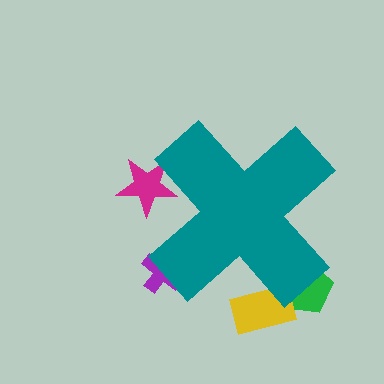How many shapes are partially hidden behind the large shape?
4 shapes are partially hidden.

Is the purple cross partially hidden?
Yes, the purple cross is partially hidden behind the teal cross.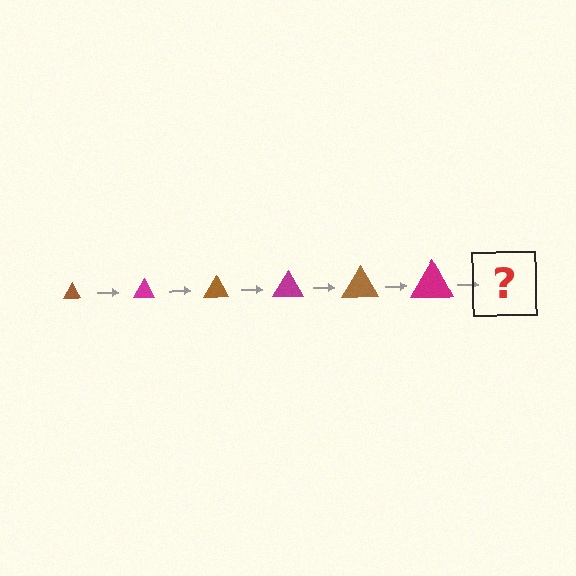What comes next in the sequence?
The next element should be a brown triangle, larger than the previous one.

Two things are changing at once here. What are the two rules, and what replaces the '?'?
The two rules are that the triangle grows larger each step and the color cycles through brown and magenta. The '?' should be a brown triangle, larger than the previous one.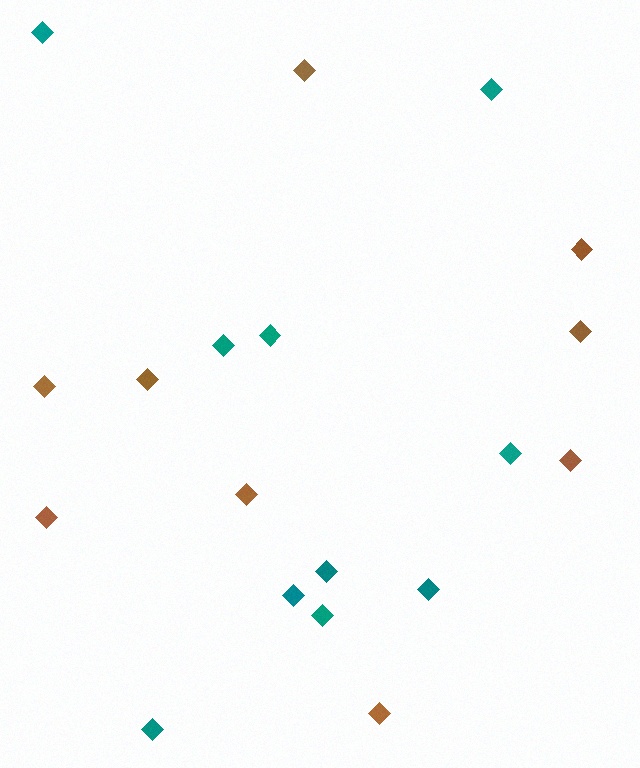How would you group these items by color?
There are 2 groups: one group of brown diamonds (9) and one group of teal diamonds (10).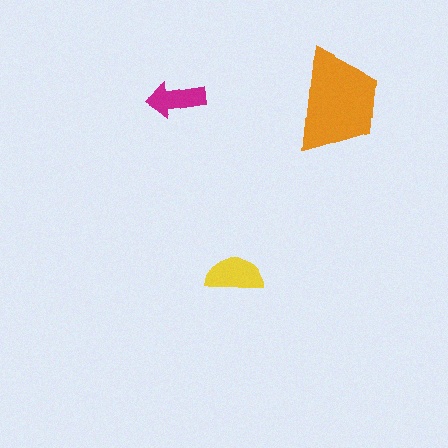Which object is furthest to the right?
The orange trapezoid is rightmost.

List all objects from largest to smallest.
The orange trapezoid, the yellow semicircle, the magenta arrow.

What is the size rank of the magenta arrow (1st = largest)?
3rd.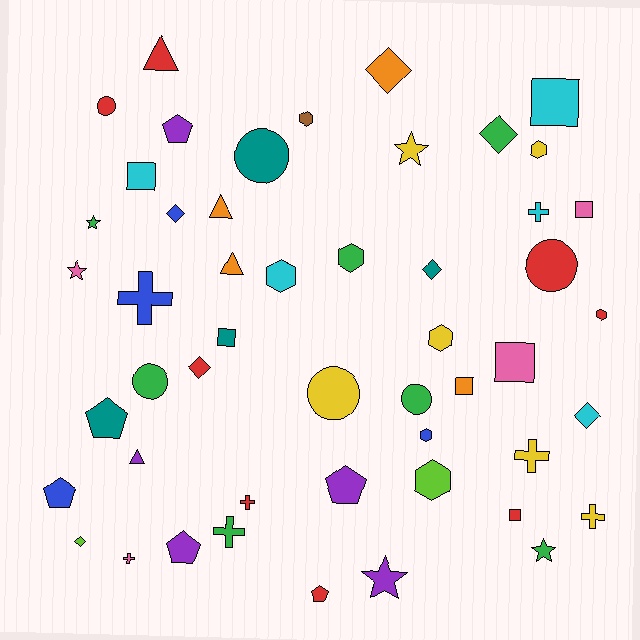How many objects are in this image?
There are 50 objects.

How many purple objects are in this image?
There are 5 purple objects.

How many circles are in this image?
There are 6 circles.